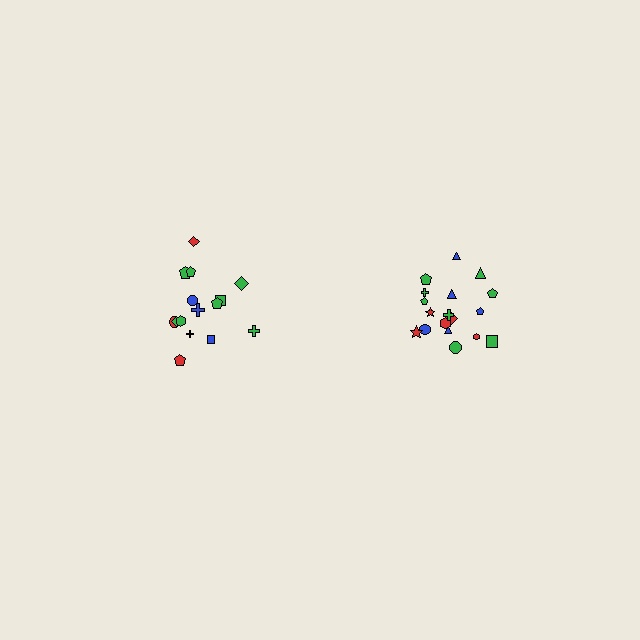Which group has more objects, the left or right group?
The right group.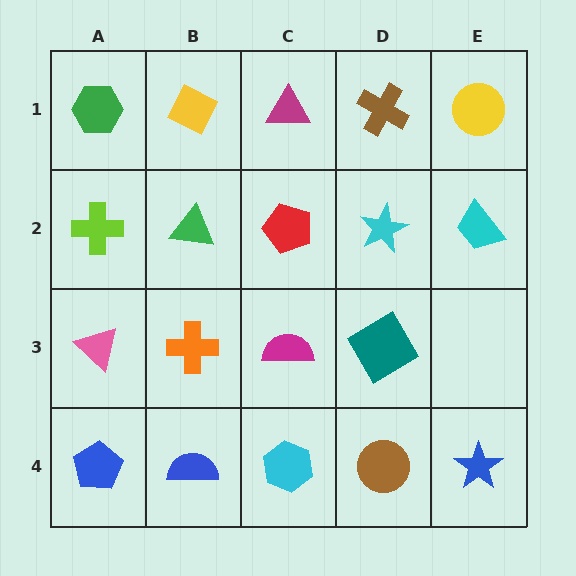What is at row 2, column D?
A cyan star.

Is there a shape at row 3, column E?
No, that cell is empty.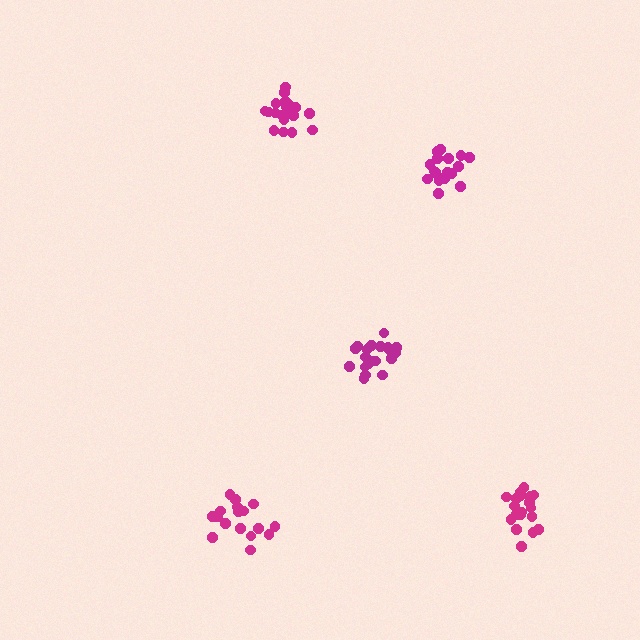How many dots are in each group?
Group 1: 18 dots, Group 2: 20 dots, Group 3: 20 dots, Group 4: 18 dots, Group 5: 19 dots (95 total).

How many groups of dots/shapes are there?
There are 5 groups.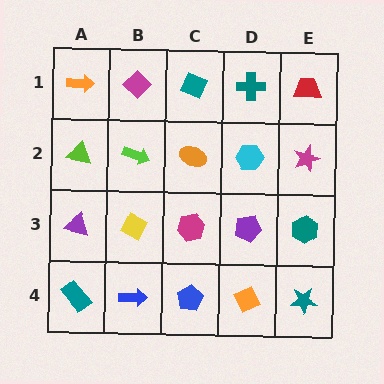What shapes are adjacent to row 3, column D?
A cyan hexagon (row 2, column D), an orange diamond (row 4, column D), a magenta hexagon (row 3, column C), a teal hexagon (row 3, column E).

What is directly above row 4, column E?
A teal hexagon.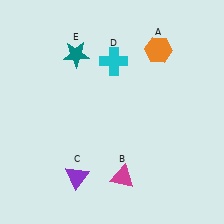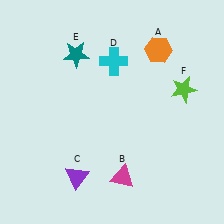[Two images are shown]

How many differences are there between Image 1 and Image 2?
There is 1 difference between the two images.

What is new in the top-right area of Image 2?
A lime star (F) was added in the top-right area of Image 2.